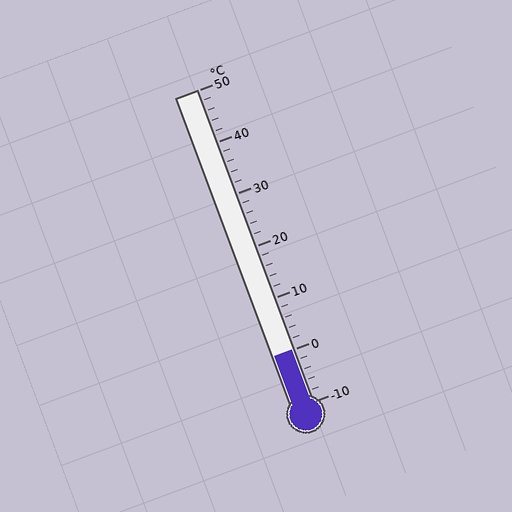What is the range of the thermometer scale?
The thermometer scale ranges from -10°C to 50°C.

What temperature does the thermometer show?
The thermometer shows approximately 0°C.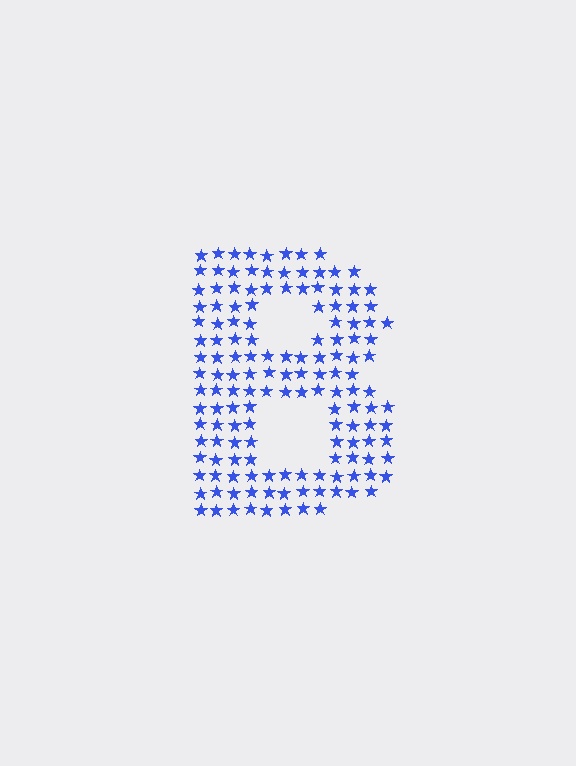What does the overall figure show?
The overall figure shows the letter B.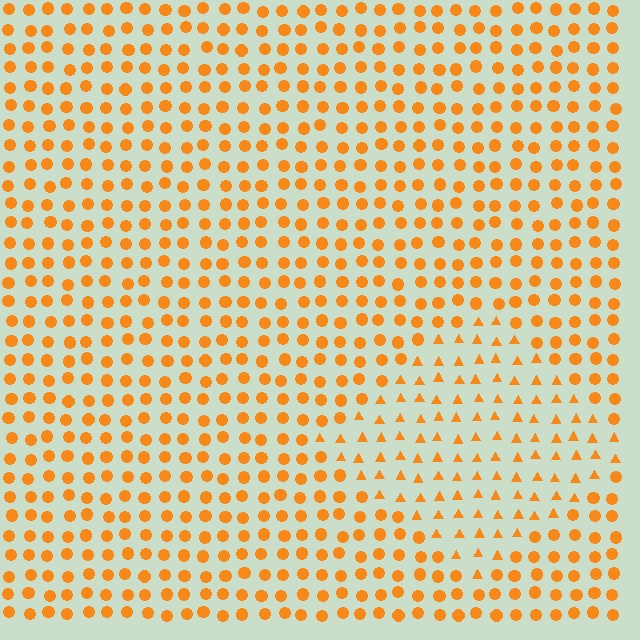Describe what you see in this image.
The image is filled with small orange elements arranged in a uniform grid. A diamond-shaped region contains triangles, while the surrounding area contains circles. The boundary is defined purely by the change in element shape.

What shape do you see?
I see a diamond.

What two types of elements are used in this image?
The image uses triangles inside the diamond region and circles outside it.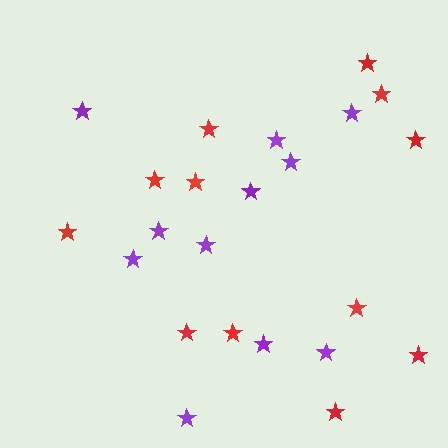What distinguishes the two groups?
There are 2 groups: one group of red stars (12) and one group of purple stars (11).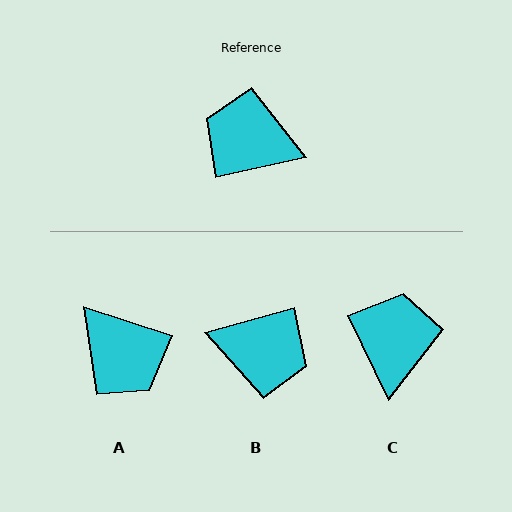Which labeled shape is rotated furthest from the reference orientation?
B, about 177 degrees away.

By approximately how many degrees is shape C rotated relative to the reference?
Approximately 77 degrees clockwise.